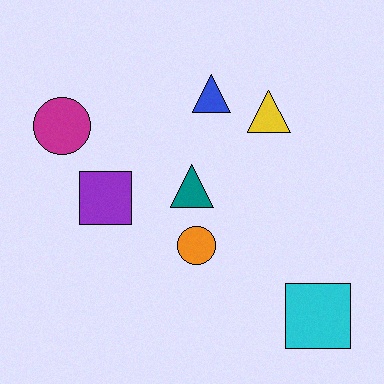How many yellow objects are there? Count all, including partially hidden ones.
There is 1 yellow object.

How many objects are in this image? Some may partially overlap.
There are 7 objects.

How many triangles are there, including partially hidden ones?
There are 3 triangles.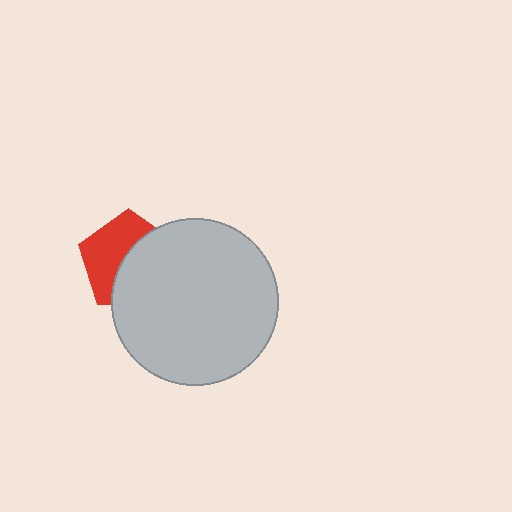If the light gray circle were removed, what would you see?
You would see the complete red pentagon.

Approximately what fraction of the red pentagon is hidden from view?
Roughly 52% of the red pentagon is hidden behind the light gray circle.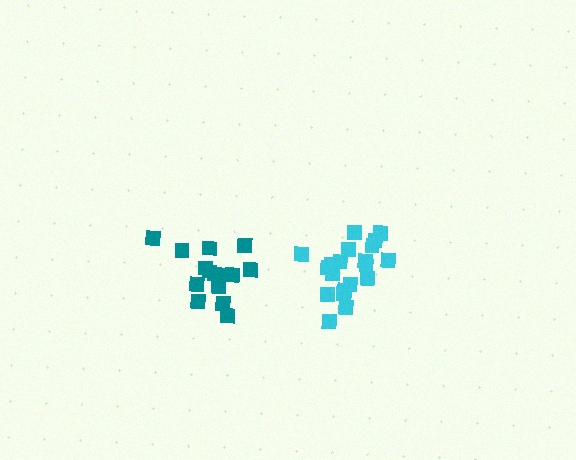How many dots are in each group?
Group 1: 15 dots, Group 2: 20 dots (35 total).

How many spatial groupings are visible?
There are 2 spatial groupings.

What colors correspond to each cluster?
The clusters are colored: teal, cyan.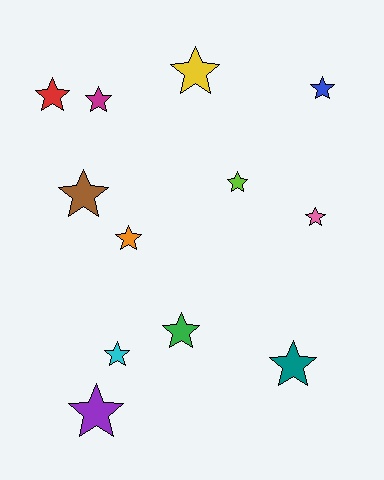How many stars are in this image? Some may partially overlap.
There are 12 stars.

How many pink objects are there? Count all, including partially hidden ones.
There is 1 pink object.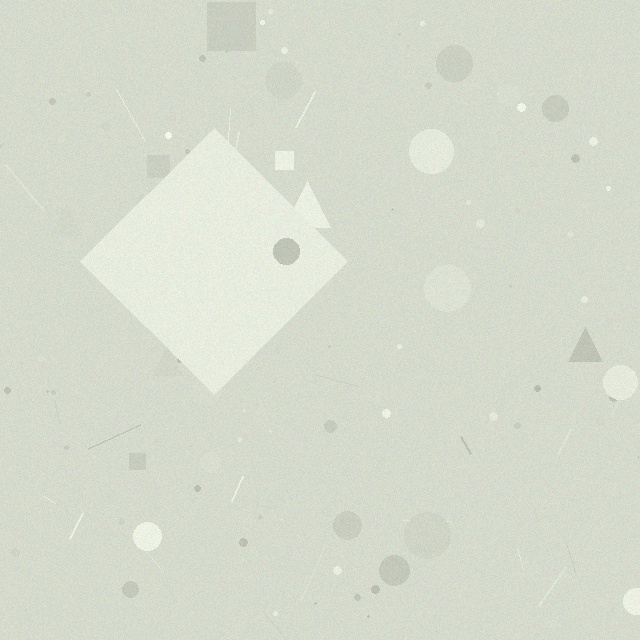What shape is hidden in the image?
A diamond is hidden in the image.